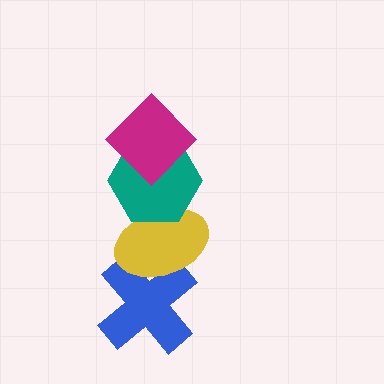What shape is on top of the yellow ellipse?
The teal hexagon is on top of the yellow ellipse.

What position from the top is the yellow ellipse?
The yellow ellipse is 3rd from the top.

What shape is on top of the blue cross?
The yellow ellipse is on top of the blue cross.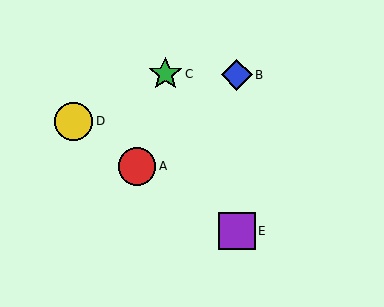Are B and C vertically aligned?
No, B is at x≈237 and C is at x≈165.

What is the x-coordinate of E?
Object E is at x≈237.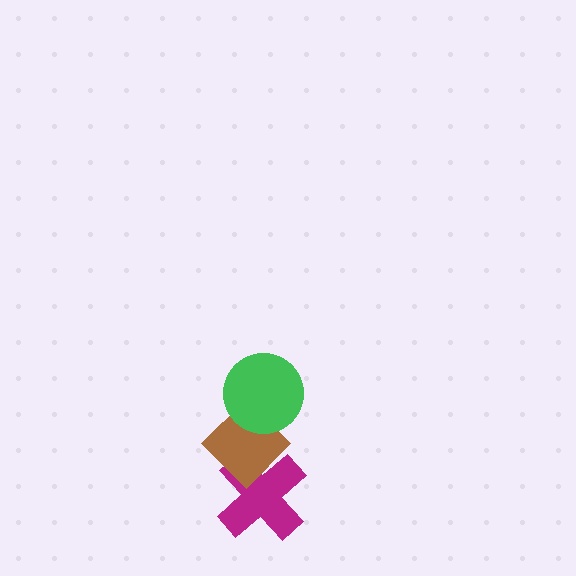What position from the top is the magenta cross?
The magenta cross is 3rd from the top.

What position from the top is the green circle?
The green circle is 1st from the top.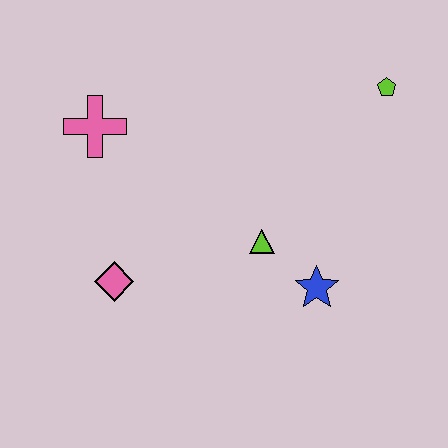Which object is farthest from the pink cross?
The lime pentagon is farthest from the pink cross.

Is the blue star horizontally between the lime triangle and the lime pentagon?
Yes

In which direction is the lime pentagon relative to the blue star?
The lime pentagon is above the blue star.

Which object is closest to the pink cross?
The pink diamond is closest to the pink cross.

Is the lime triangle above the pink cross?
No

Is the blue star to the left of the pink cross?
No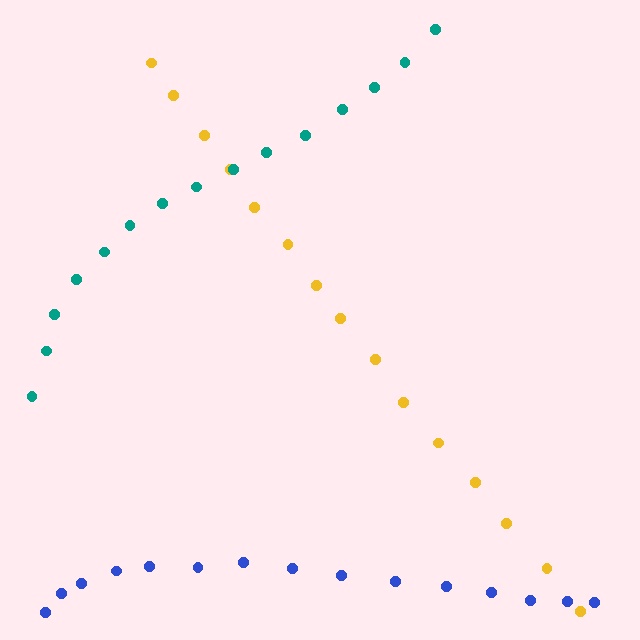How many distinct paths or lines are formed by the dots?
There are 3 distinct paths.